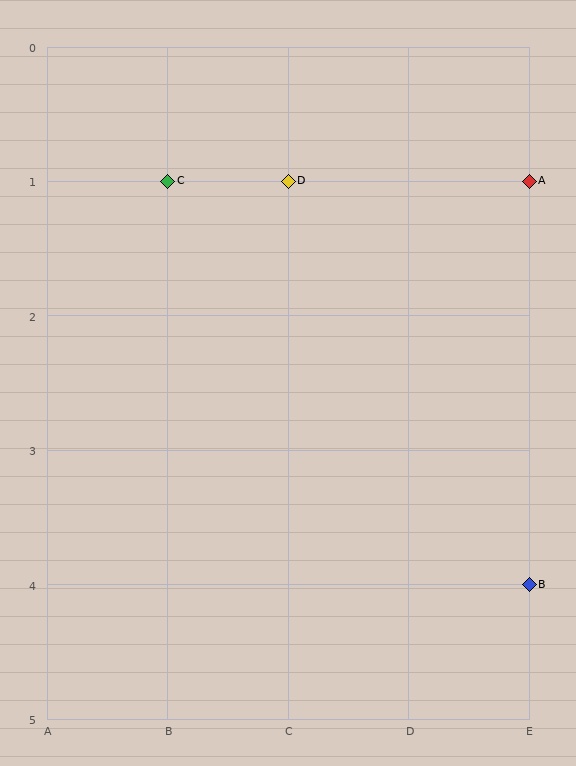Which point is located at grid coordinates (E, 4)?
Point B is at (E, 4).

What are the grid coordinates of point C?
Point C is at grid coordinates (B, 1).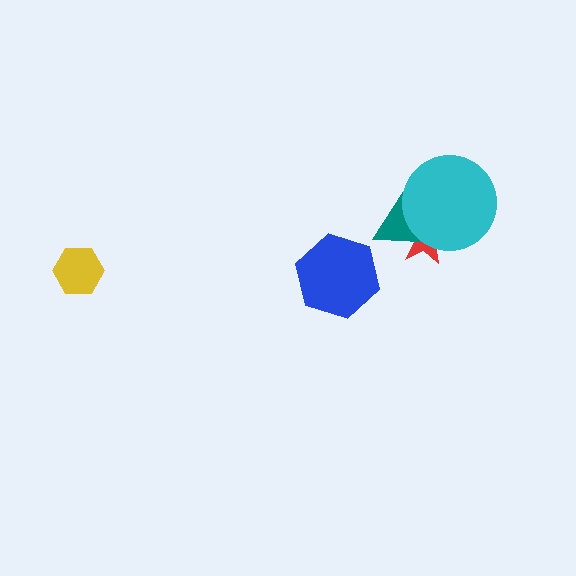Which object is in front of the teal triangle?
The cyan circle is in front of the teal triangle.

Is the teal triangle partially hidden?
Yes, it is partially covered by another shape.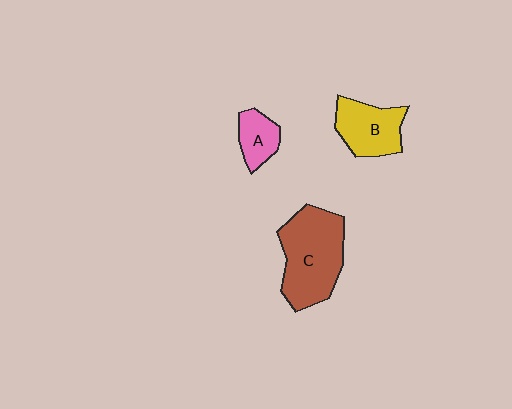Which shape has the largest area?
Shape C (brown).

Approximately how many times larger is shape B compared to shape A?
Approximately 1.7 times.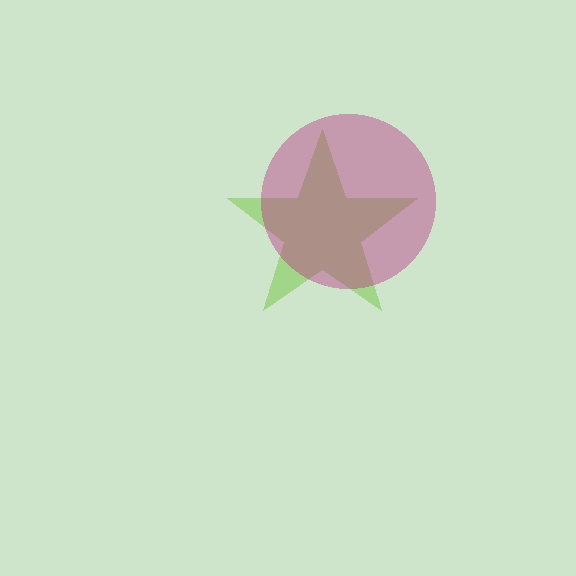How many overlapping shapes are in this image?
There are 2 overlapping shapes in the image.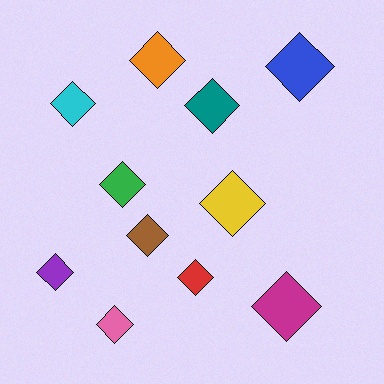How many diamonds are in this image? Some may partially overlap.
There are 11 diamonds.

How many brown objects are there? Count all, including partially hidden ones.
There is 1 brown object.